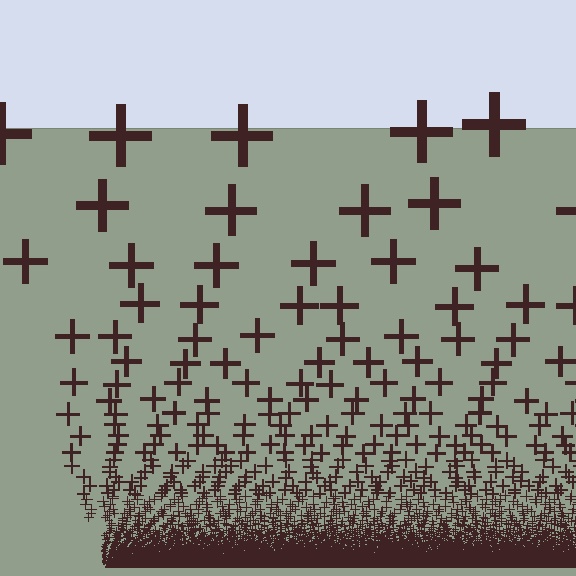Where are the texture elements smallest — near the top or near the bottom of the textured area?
Near the bottom.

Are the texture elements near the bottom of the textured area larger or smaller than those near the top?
Smaller. The gradient is inverted — elements near the bottom are smaller and denser.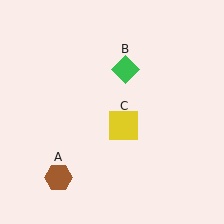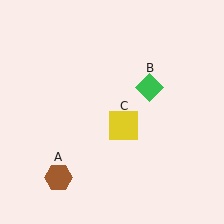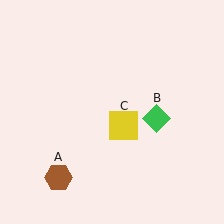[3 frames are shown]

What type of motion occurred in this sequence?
The green diamond (object B) rotated clockwise around the center of the scene.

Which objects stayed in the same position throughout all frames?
Brown hexagon (object A) and yellow square (object C) remained stationary.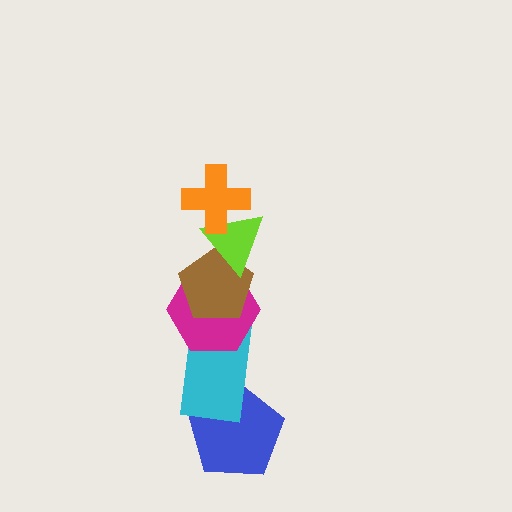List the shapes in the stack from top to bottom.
From top to bottom: the orange cross, the lime triangle, the brown pentagon, the magenta hexagon, the cyan rectangle, the blue pentagon.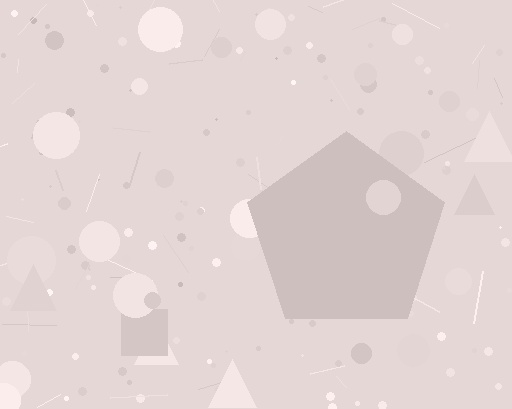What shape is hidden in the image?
A pentagon is hidden in the image.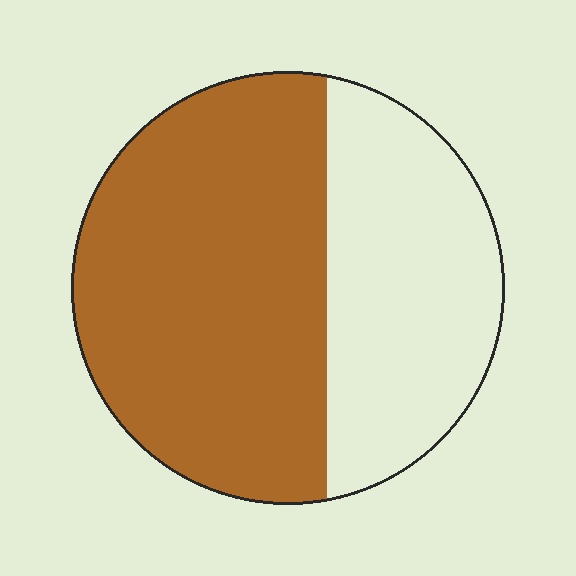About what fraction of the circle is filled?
About five eighths (5/8).